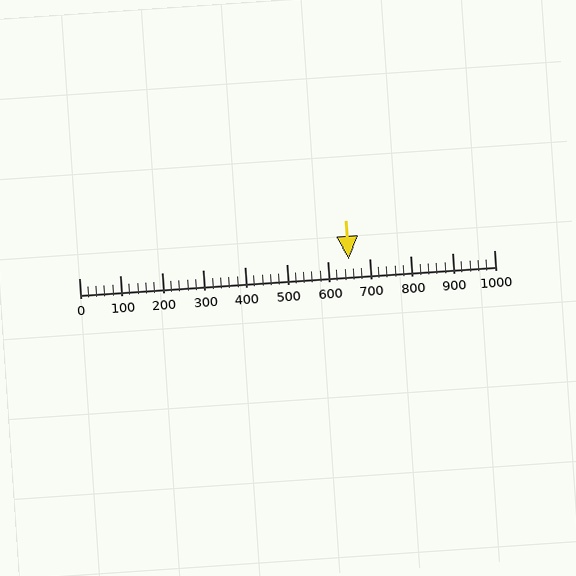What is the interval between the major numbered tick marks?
The major tick marks are spaced 100 units apart.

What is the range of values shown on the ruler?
The ruler shows values from 0 to 1000.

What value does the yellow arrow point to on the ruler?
The yellow arrow points to approximately 651.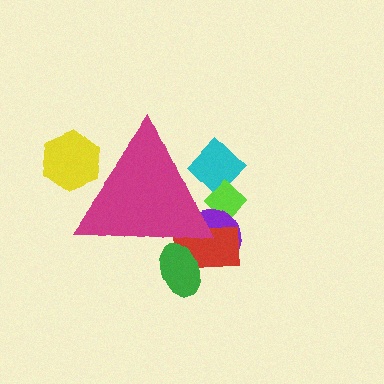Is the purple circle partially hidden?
Yes, the purple circle is partially hidden behind the magenta triangle.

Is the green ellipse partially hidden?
Yes, the green ellipse is partially hidden behind the magenta triangle.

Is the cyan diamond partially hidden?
Yes, the cyan diamond is partially hidden behind the magenta triangle.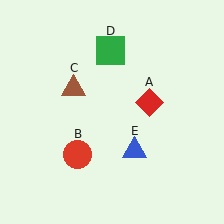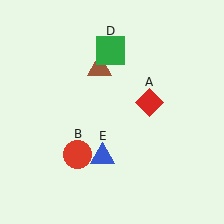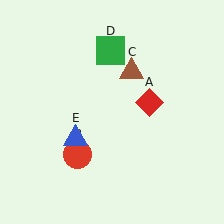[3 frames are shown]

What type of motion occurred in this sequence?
The brown triangle (object C), blue triangle (object E) rotated clockwise around the center of the scene.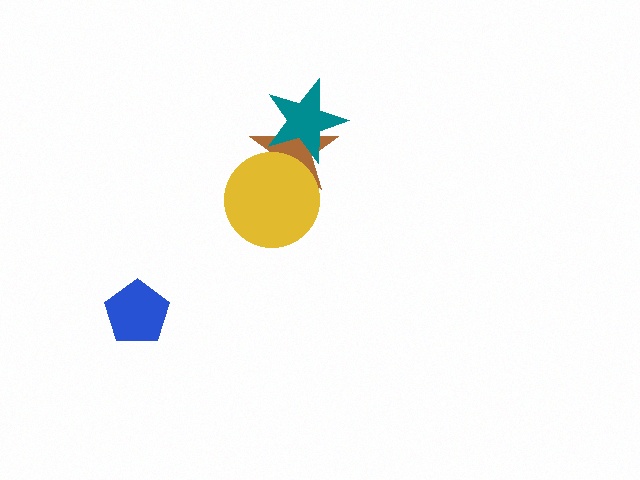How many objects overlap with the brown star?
2 objects overlap with the brown star.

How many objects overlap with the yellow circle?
1 object overlaps with the yellow circle.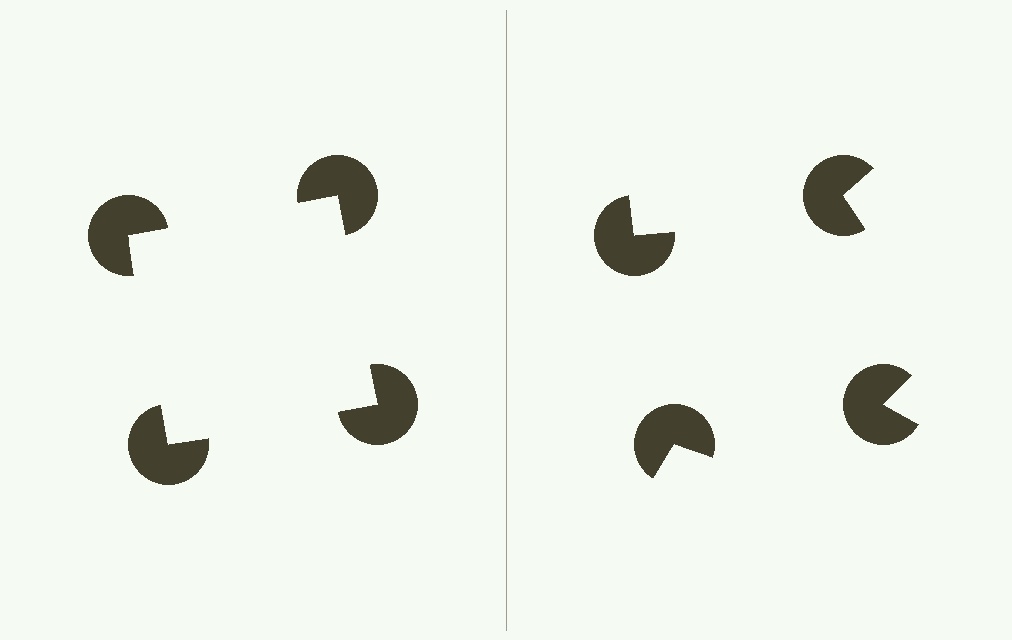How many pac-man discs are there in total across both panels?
8 — 4 on each side.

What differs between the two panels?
The pac-man discs are positioned identically on both sides; only the wedge orientations differ. On the left they align to a square; on the right they are misaligned.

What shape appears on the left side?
An illusory square.